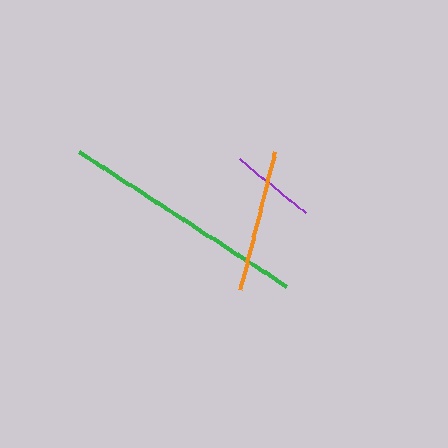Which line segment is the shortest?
The purple line is the shortest at approximately 86 pixels.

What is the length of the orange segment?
The orange segment is approximately 143 pixels long.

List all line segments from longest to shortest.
From longest to shortest: green, orange, purple.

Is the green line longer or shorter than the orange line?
The green line is longer than the orange line.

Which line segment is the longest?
The green line is the longest at approximately 248 pixels.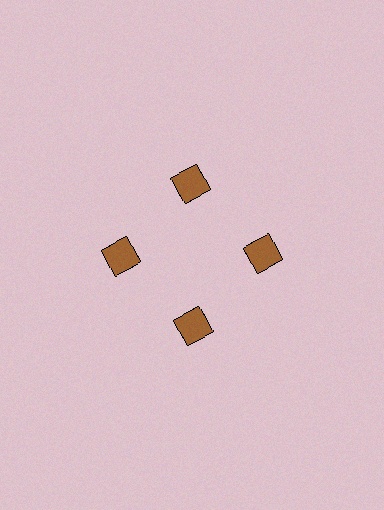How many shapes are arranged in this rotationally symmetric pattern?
There are 4 shapes, arranged in 4 groups of 1.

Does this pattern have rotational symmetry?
Yes, this pattern has 4-fold rotational symmetry. It looks the same after rotating 90 degrees around the center.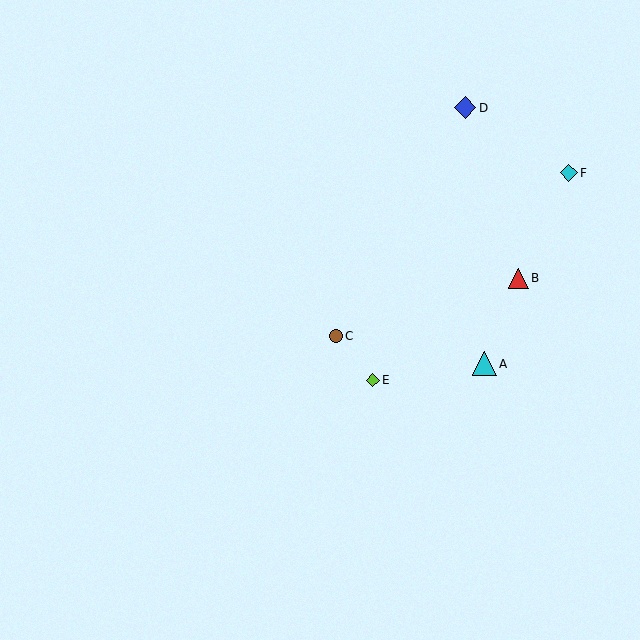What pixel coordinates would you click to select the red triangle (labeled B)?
Click at (518, 278) to select the red triangle B.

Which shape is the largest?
The cyan triangle (labeled A) is the largest.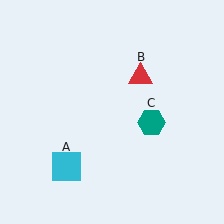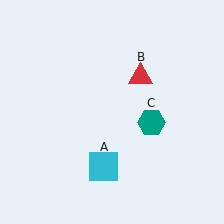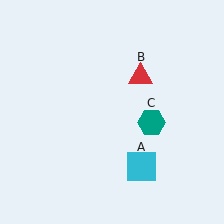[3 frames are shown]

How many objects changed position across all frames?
1 object changed position: cyan square (object A).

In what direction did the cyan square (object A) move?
The cyan square (object A) moved right.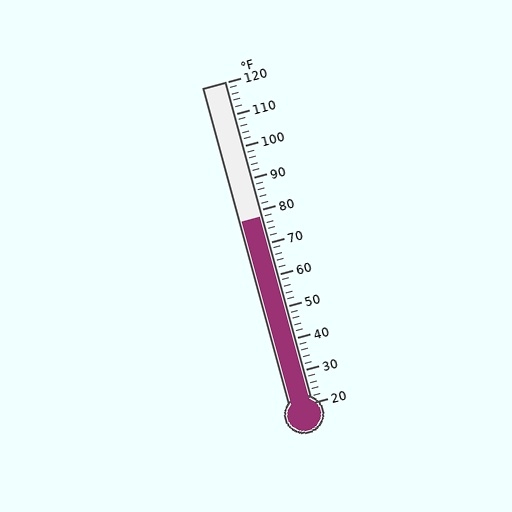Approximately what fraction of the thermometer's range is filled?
The thermometer is filled to approximately 60% of its range.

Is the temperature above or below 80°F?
The temperature is below 80°F.